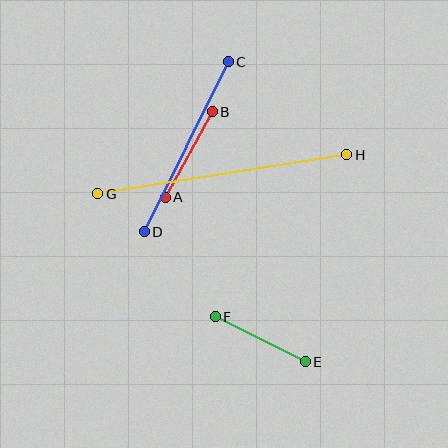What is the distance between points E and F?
The distance is approximately 101 pixels.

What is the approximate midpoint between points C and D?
The midpoint is at approximately (186, 147) pixels.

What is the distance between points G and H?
The distance is approximately 252 pixels.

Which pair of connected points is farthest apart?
Points G and H are farthest apart.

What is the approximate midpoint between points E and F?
The midpoint is at approximately (260, 339) pixels.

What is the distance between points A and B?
The distance is approximately 97 pixels.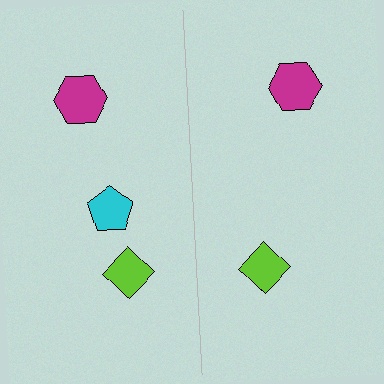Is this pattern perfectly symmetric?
No, the pattern is not perfectly symmetric. A cyan pentagon is missing from the right side.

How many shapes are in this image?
There are 5 shapes in this image.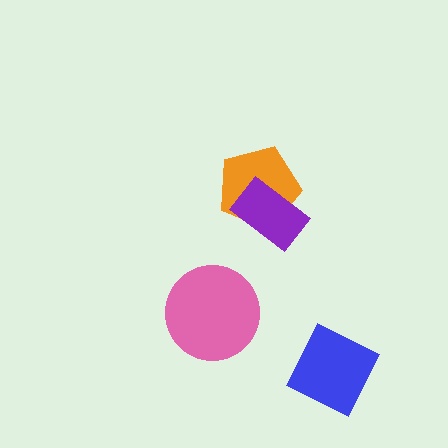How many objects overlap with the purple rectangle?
1 object overlaps with the purple rectangle.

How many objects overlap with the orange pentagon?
1 object overlaps with the orange pentagon.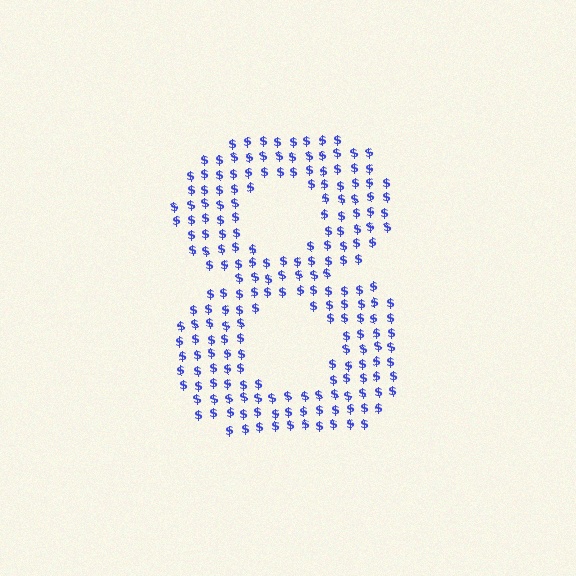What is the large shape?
The large shape is the digit 8.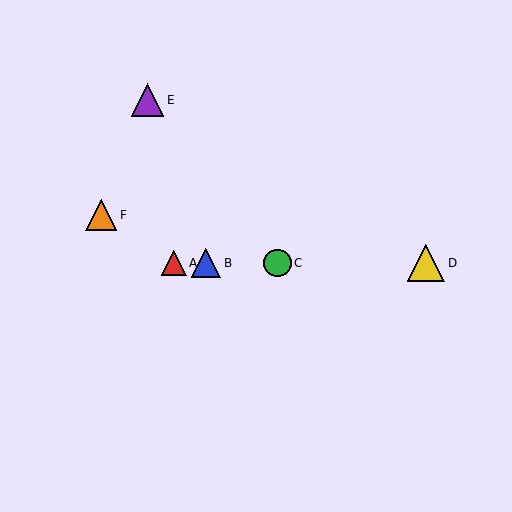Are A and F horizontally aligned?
No, A is at y≈263 and F is at y≈215.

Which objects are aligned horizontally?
Objects A, B, C, D are aligned horizontally.